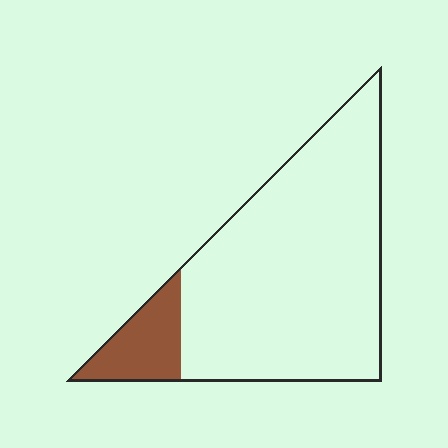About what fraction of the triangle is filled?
About one eighth (1/8).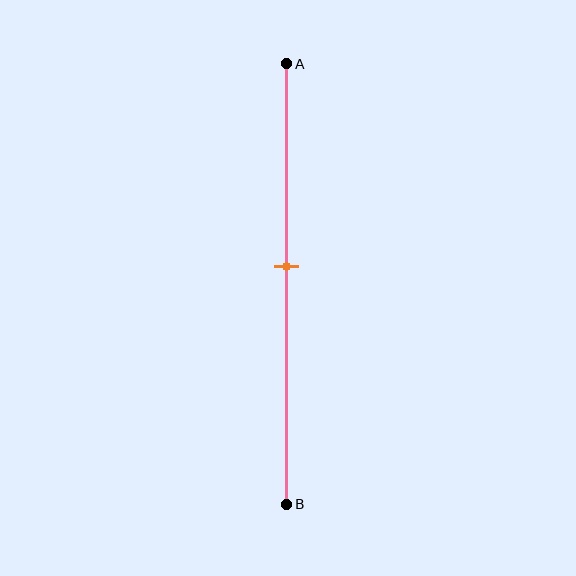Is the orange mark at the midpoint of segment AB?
No, the mark is at about 45% from A, not at the 50% midpoint.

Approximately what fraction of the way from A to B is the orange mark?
The orange mark is approximately 45% of the way from A to B.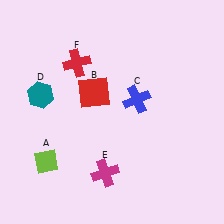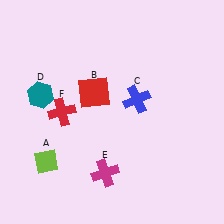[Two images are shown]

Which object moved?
The red cross (F) moved down.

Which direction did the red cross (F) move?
The red cross (F) moved down.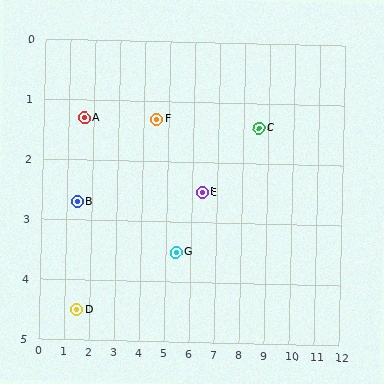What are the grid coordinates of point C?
Point C is at approximately (8.6, 1.4).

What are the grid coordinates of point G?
Point G is at approximately (5.4, 3.5).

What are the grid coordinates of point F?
Point F is at approximately (4.5, 1.3).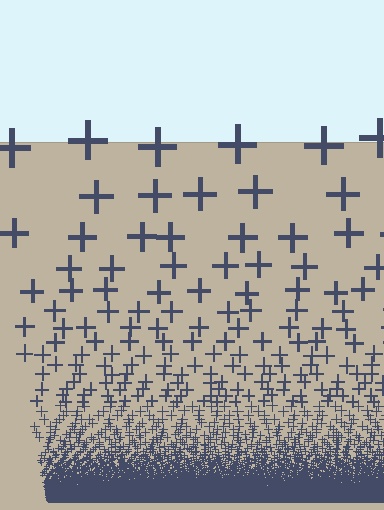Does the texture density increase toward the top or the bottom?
Density increases toward the bottom.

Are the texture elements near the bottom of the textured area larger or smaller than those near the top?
Smaller. The gradient is inverted — elements near the bottom are smaller and denser.